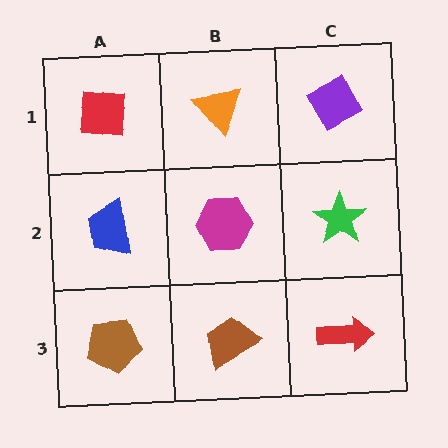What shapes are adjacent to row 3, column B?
A magenta hexagon (row 2, column B), a brown pentagon (row 3, column A), a red arrow (row 3, column C).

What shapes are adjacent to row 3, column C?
A green star (row 2, column C), a brown trapezoid (row 3, column B).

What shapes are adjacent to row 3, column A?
A blue trapezoid (row 2, column A), a brown trapezoid (row 3, column B).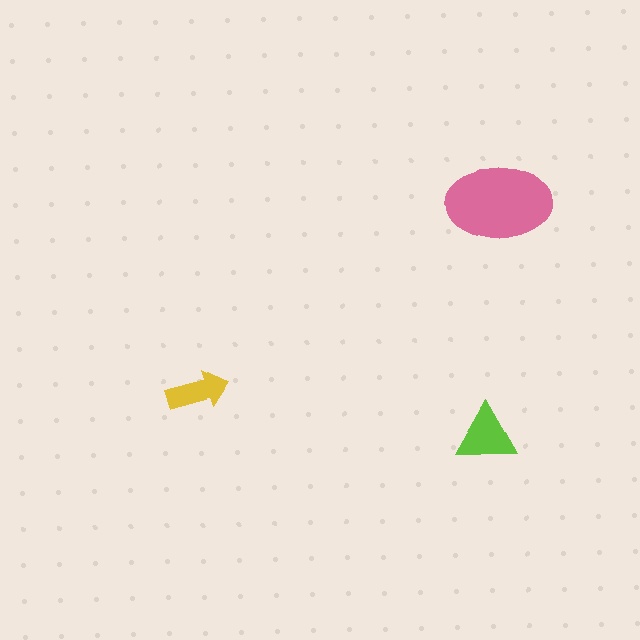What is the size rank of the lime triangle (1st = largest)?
2nd.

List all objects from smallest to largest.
The yellow arrow, the lime triangle, the pink ellipse.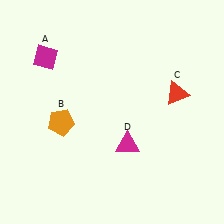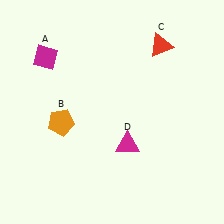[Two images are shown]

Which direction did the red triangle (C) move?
The red triangle (C) moved up.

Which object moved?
The red triangle (C) moved up.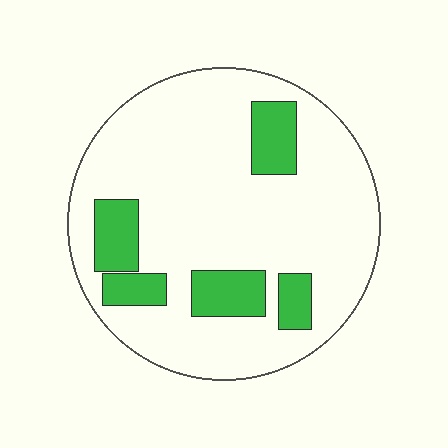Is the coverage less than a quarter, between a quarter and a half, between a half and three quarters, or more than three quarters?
Less than a quarter.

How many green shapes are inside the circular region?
5.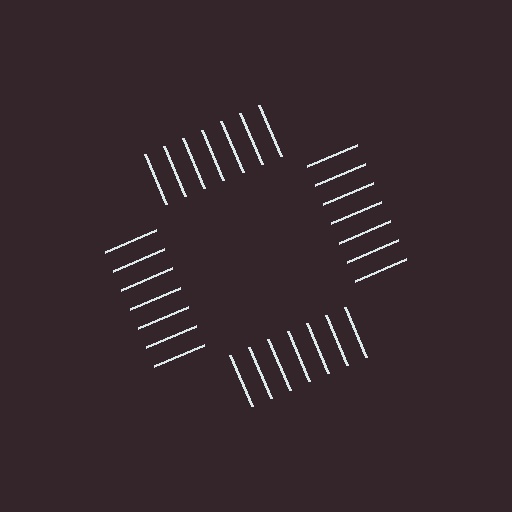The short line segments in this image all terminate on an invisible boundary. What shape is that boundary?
An illusory square — the line segments terminate on its edges but no continuous stroke is drawn.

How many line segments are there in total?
28 — 7 along each of the 4 edges.